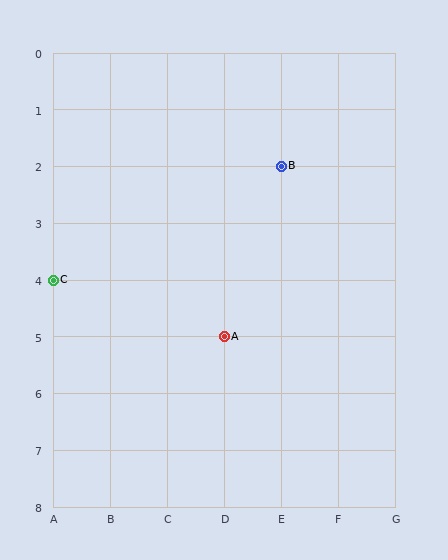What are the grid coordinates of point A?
Point A is at grid coordinates (D, 5).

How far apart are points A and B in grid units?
Points A and B are 1 column and 3 rows apart (about 3.2 grid units diagonally).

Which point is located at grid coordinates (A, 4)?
Point C is at (A, 4).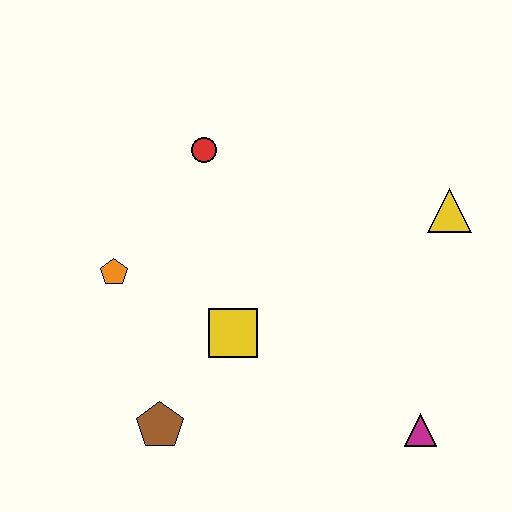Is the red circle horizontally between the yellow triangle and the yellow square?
No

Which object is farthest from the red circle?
The magenta triangle is farthest from the red circle.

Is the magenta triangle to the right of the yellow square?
Yes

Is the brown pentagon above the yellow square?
No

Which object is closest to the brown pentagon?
The yellow square is closest to the brown pentagon.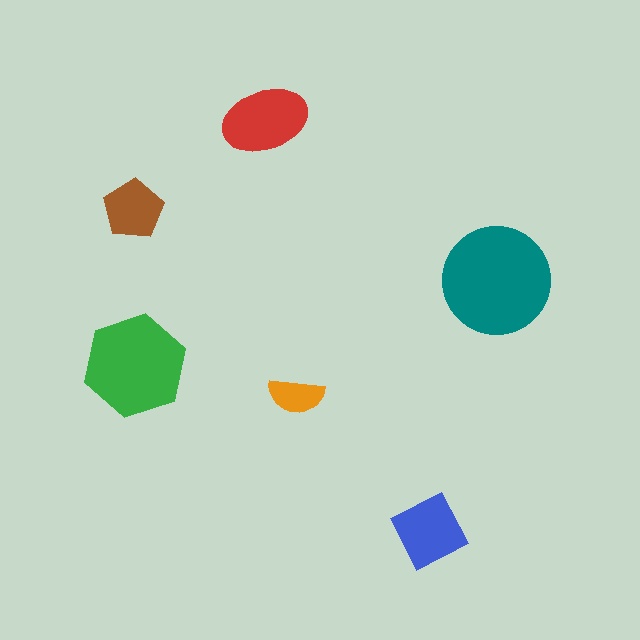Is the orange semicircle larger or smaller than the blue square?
Smaller.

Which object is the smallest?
The orange semicircle.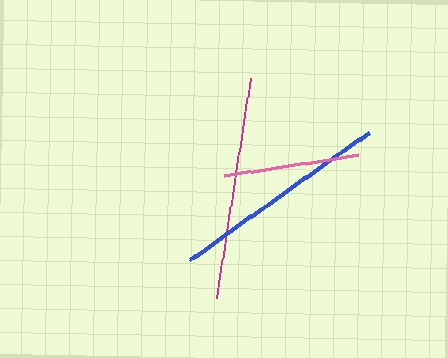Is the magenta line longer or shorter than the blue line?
The magenta line is longer than the blue line.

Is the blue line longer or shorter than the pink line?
The blue line is longer than the pink line.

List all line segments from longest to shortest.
From longest to shortest: magenta, blue, pink.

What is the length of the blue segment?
The blue segment is approximately 219 pixels long.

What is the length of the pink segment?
The pink segment is approximately 136 pixels long.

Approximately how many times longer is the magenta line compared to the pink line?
The magenta line is approximately 1.6 times the length of the pink line.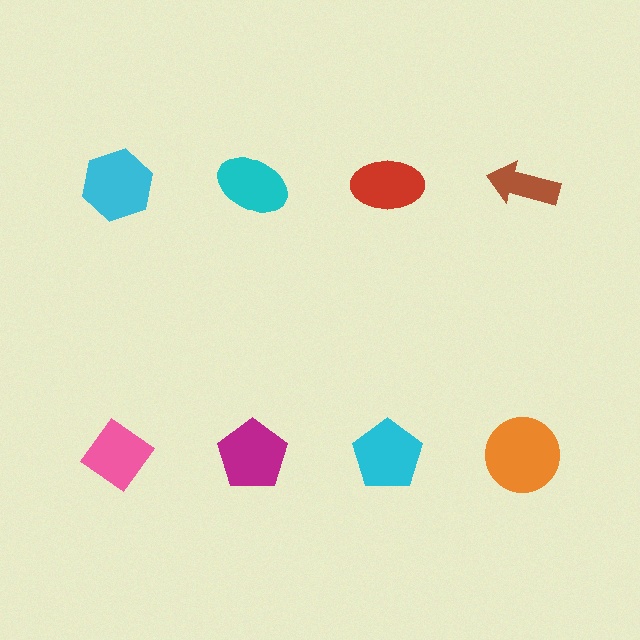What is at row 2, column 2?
A magenta pentagon.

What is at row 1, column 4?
A brown arrow.